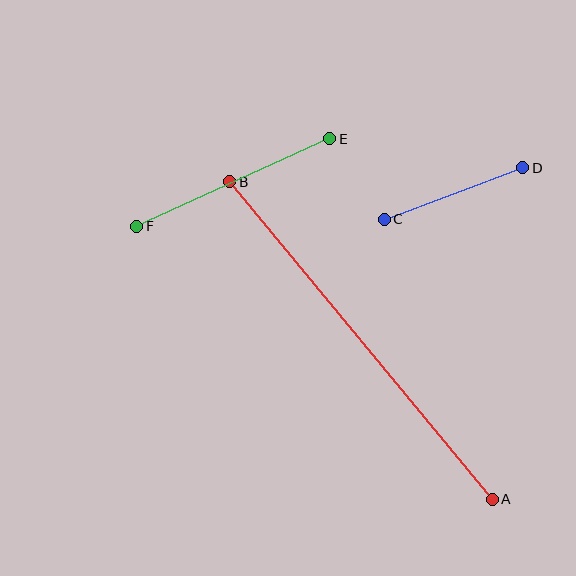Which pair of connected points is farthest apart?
Points A and B are farthest apart.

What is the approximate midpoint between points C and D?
The midpoint is at approximately (453, 193) pixels.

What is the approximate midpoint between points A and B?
The midpoint is at approximately (361, 341) pixels.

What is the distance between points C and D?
The distance is approximately 147 pixels.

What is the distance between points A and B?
The distance is approximately 412 pixels.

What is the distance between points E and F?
The distance is approximately 212 pixels.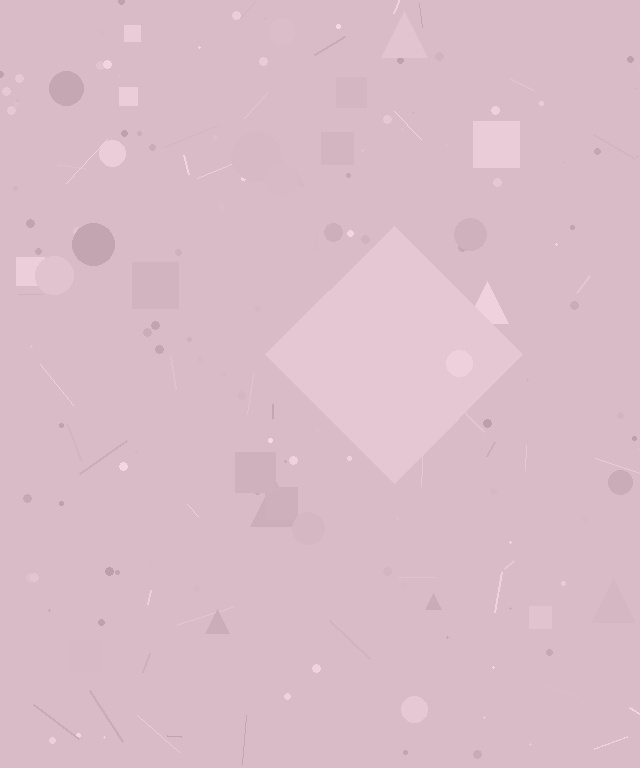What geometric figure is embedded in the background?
A diamond is embedded in the background.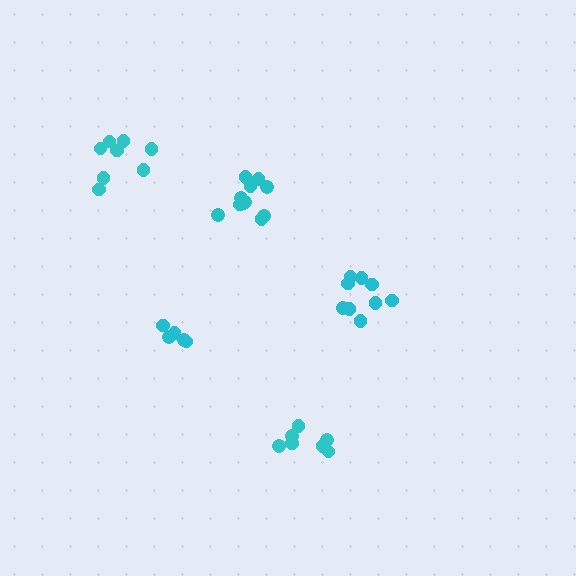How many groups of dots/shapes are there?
There are 5 groups.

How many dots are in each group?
Group 1: 5 dots, Group 2: 7 dots, Group 3: 11 dots, Group 4: 9 dots, Group 5: 8 dots (40 total).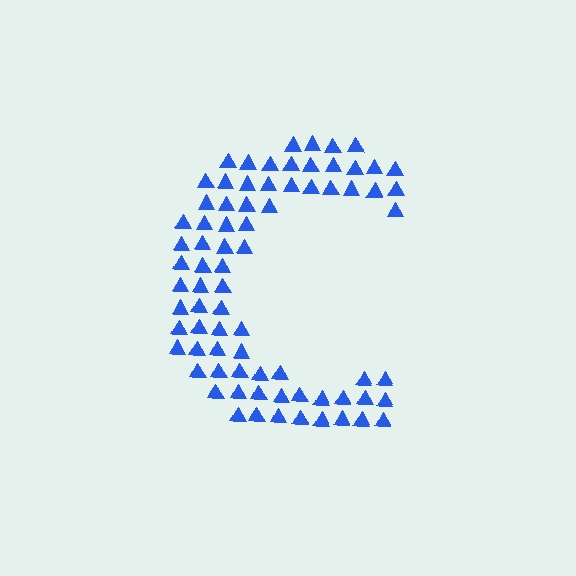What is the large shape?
The large shape is the letter C.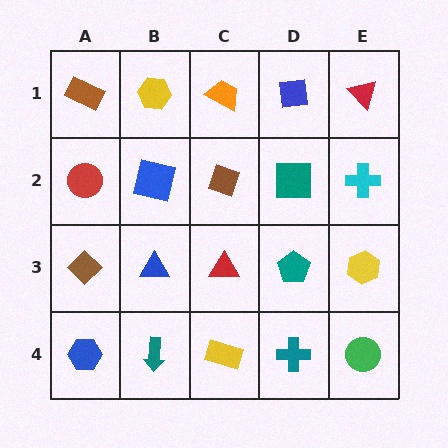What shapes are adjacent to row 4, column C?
A red triangle (row 3, column C), a teal arrow (row 4, column B), a teal cross (row 4, column D).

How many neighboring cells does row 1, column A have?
2.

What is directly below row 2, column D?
A teal pentagon.